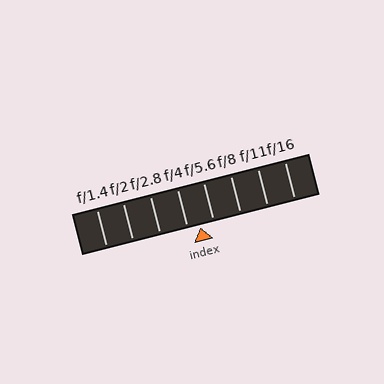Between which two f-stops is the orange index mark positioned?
The index mark is between f/4 and f/5.6.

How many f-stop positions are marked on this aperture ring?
There are 8 f-stop positions marked.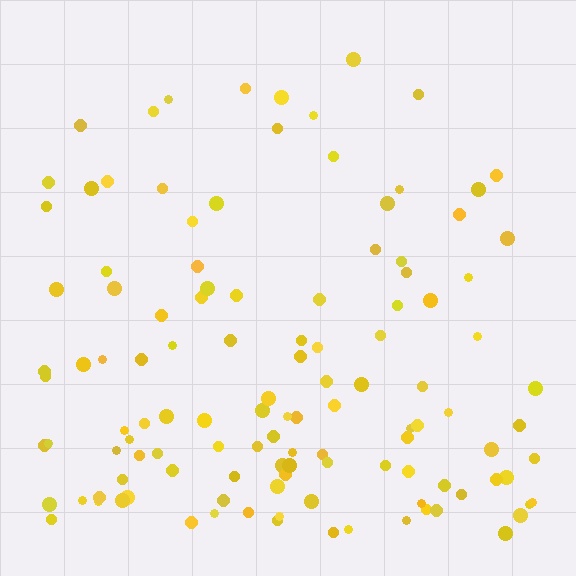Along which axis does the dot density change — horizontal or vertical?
Vertical.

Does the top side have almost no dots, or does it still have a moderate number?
Still a moderate number, just noticeably fewer than the bottom.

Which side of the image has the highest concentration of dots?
The bottom.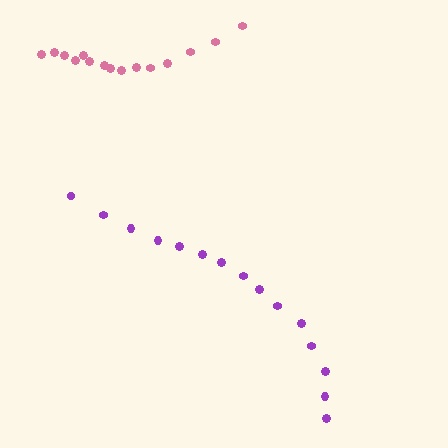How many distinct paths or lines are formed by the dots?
There are 2 distinct paths.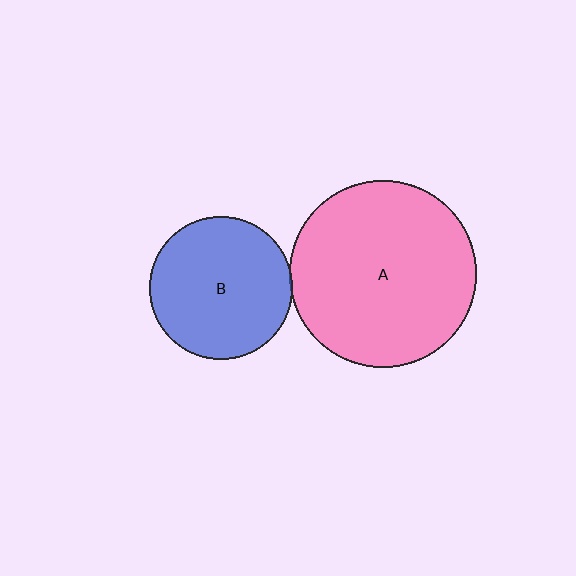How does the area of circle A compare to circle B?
Approximately 1.7 times.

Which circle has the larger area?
Circle A (pink).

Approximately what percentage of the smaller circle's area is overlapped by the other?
Approximately 5%.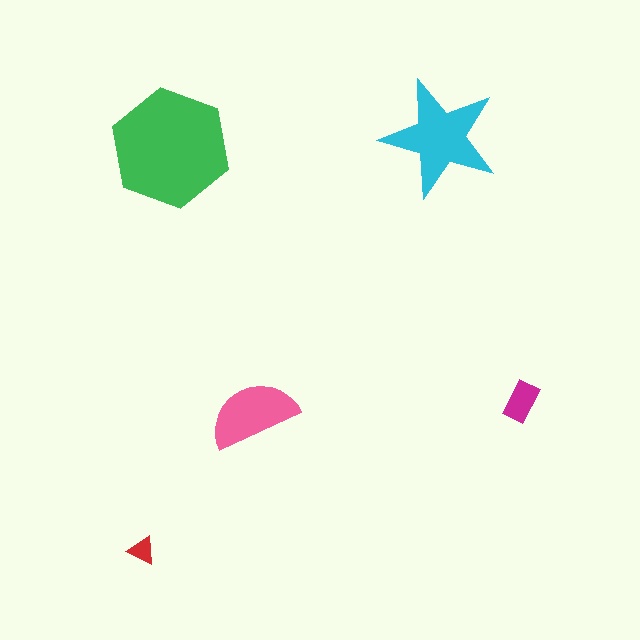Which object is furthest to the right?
The magenta rectangle is rightmost.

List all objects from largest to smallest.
The green hexagon, the cyan star, the pink semicircle, the magenta rectangle, the red triangle.